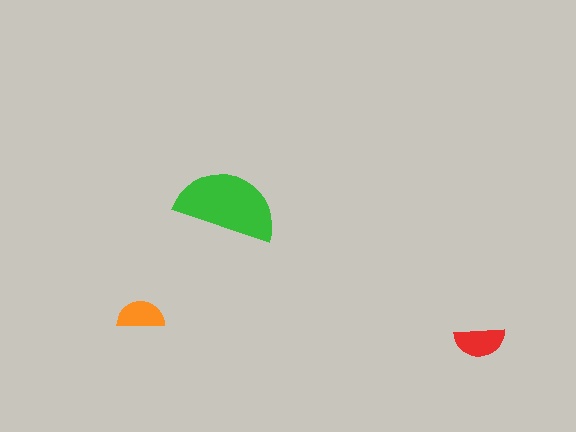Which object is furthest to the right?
The red semicircle is rightmost.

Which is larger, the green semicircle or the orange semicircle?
The green one.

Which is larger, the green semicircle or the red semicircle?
The green one.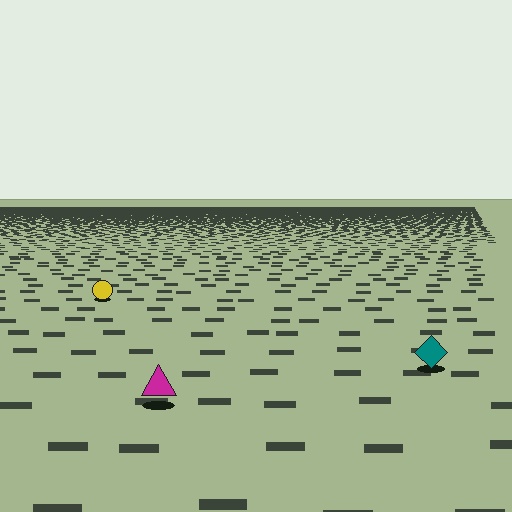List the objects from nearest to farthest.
From nearest to farthest: the magenta triangle, the teal diamond, the yellow circle.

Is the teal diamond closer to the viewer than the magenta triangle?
No. The magenta triangle is closer — you can tell from the texture gradient: the ground texture is coarser near it.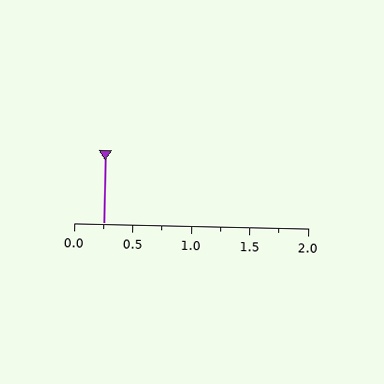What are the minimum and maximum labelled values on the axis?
The axis runs from 0.0 to 2.0.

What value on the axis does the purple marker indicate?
The marker indicates approximately 0.25.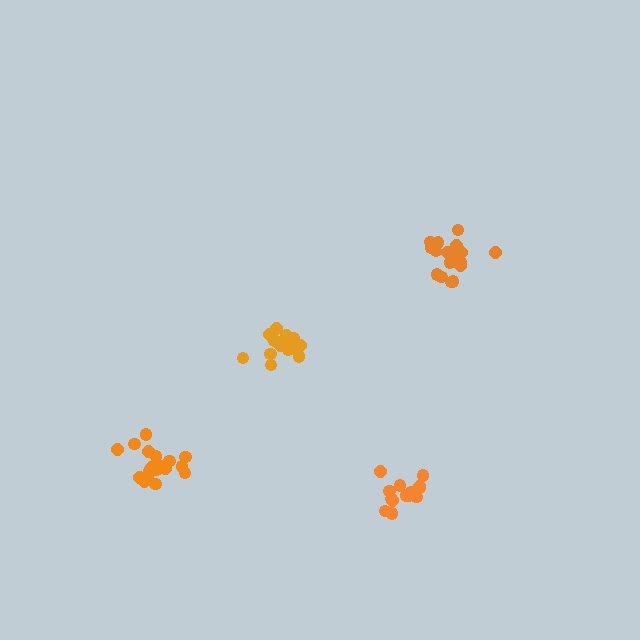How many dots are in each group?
Group 1: 20 dots, Group 2: 17 dots, Group 3: 20 dots, Group 4: 15 dots (72 total).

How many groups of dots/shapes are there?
There are 4 groups.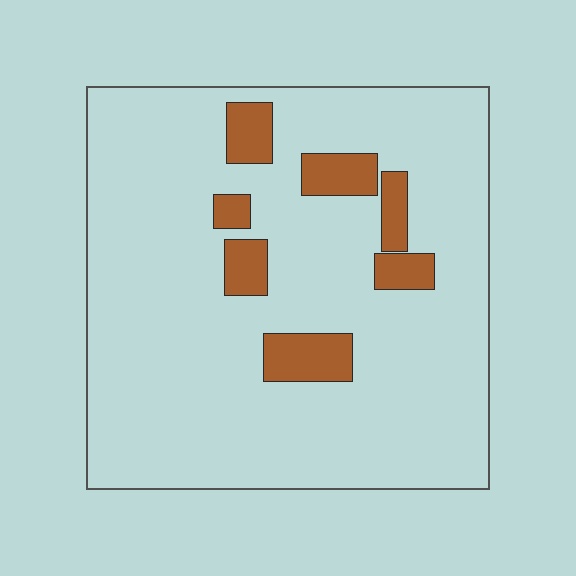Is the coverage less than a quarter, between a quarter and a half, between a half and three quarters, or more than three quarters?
Less than a quarter.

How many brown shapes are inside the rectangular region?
7.